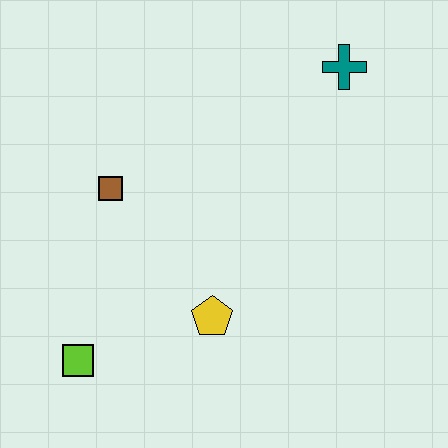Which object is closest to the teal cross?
The brown square is closest to the teal cross.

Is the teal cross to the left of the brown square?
No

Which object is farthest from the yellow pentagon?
The teal cross is farthest from the yellow pentagon.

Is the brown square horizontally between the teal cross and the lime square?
Yes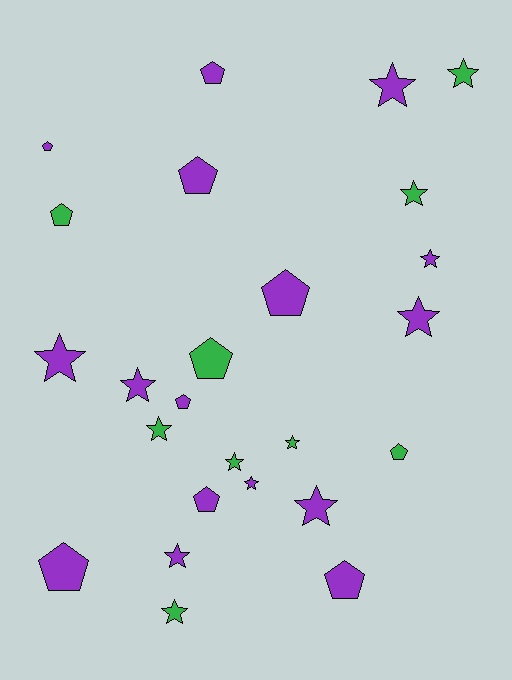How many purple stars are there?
There are 8 purple stars.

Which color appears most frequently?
Purple, with 16 objects.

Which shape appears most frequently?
Star, with 14 objects.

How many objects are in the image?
There are 25 objects.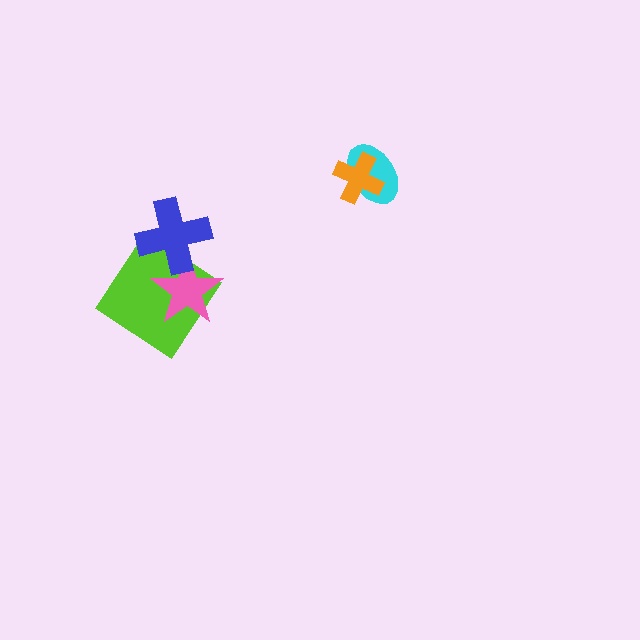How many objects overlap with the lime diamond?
2 objects overlap with the lime diamond.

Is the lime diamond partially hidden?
Yes, it is partially covered by another shape.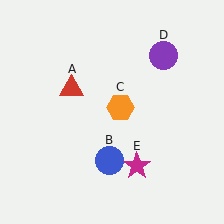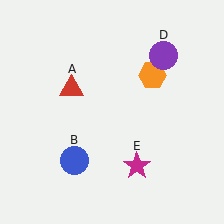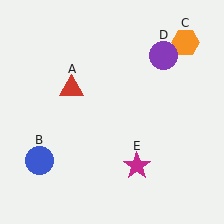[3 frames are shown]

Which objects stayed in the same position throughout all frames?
Red triangle (object A) and purple circle (object D) and magenta star (object E) remained stationary.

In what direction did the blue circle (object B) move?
The blue circle (object B) moved left.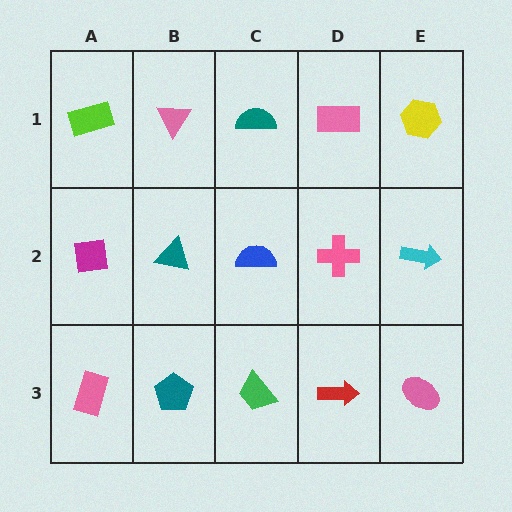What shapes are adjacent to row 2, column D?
A pink rectangle (row 1, column D), a red arrow (row 3, column D), a blue semicircle (row 2, column C), a cyan arrow (row 2, column E).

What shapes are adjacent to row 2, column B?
A pink triangle (row 1, column B), a teal pentagon (row 3, column B), a magenta square (row 2, column A), a blue semicircle (row 2, column C).